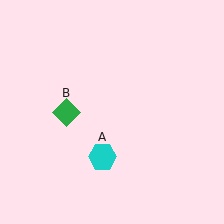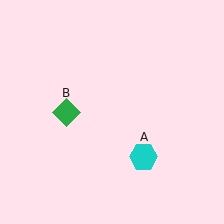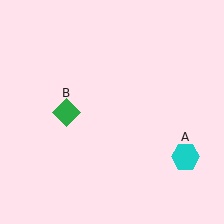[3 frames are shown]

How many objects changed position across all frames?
1 object changed position: cyan hexagon (object A).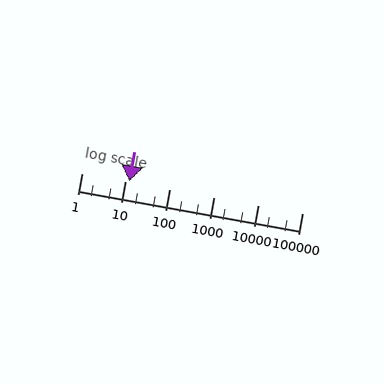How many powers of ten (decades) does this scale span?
The scale spans 5 decades, from 1 to 100000.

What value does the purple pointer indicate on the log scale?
The pointer indicates approximately 12.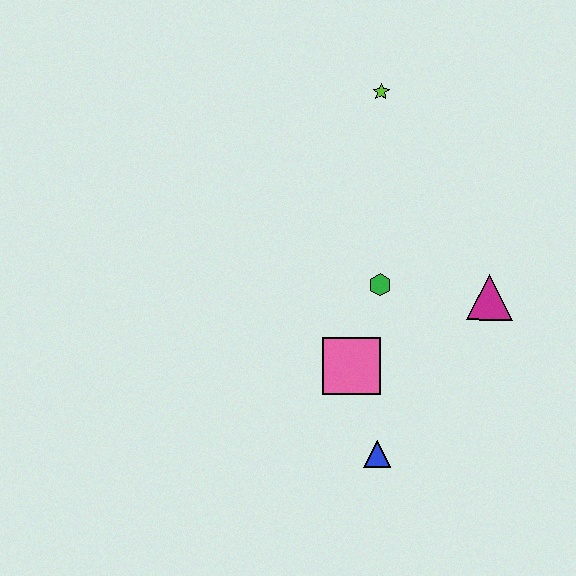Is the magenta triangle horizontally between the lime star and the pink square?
No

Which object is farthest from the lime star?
The blue triangle is farthest from the lime star.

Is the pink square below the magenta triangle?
Yes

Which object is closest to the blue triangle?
The pink square is closest to the blue triangle.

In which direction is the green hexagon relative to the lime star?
The green hexagon is below the lime star.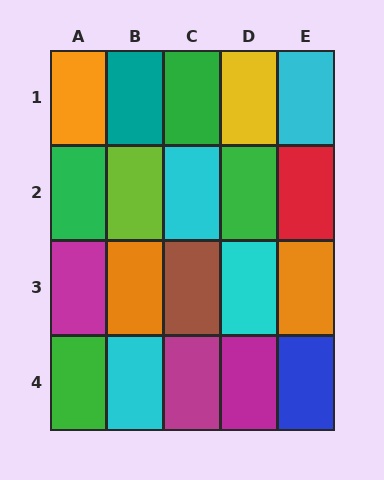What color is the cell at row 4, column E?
Blue.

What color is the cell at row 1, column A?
Orange.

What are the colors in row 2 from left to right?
Green, lime, cyan, green, red.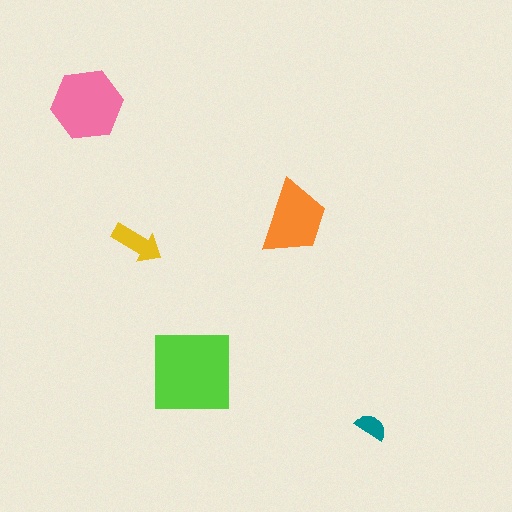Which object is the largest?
The lime square.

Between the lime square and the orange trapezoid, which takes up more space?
The lime square.